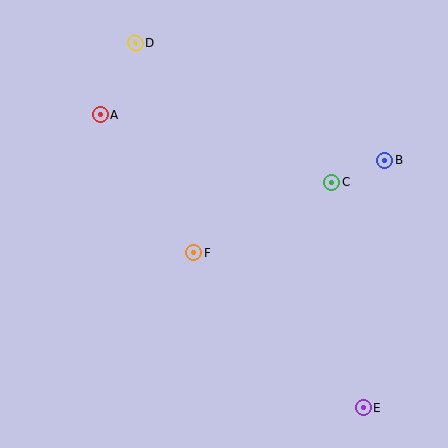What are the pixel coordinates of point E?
Point E is at (363, 407).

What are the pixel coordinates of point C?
Point C is at (332, 182).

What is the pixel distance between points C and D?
The distance between C and D is 241 pixels.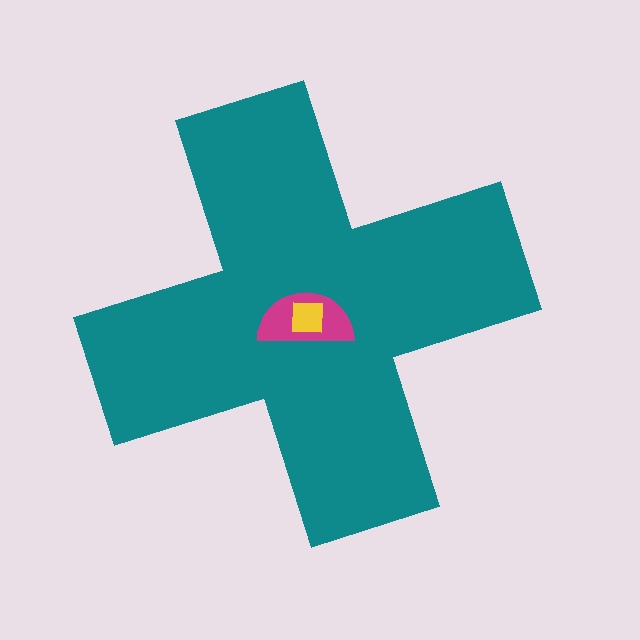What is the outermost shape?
The teal cross.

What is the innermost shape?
The yellow square.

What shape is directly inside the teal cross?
The magenta semicircle.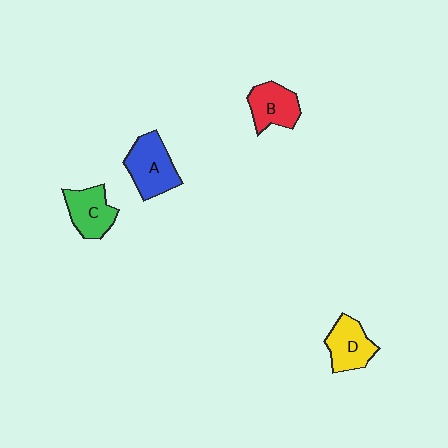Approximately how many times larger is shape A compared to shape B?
Approximately 1.2 times.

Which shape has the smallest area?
Shape B (red).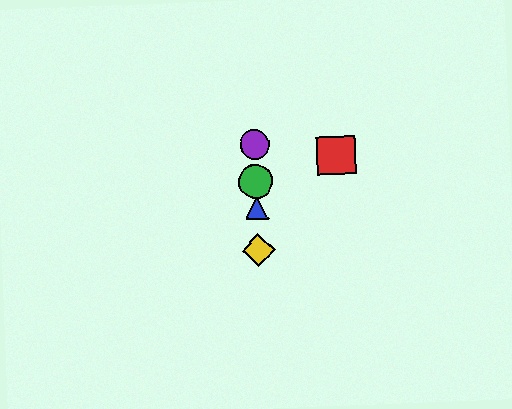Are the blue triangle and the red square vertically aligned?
No, the blue triangle is at x≈257 and the red square is at x≈336.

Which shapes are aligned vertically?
The blue triangle, the green circle, the yellow diamond, the purple circle are aligned vertically.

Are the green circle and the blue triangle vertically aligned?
Yes, both are at x≈256.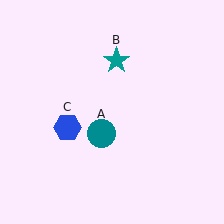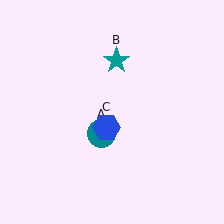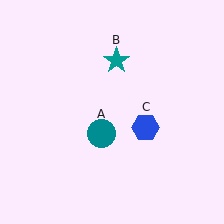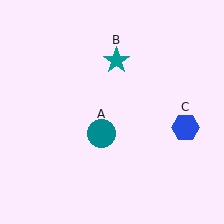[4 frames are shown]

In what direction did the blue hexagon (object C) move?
The blue hexagon (object C) moved right.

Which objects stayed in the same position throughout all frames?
Teal circle (object A) and teal star (object B) remained stationary.